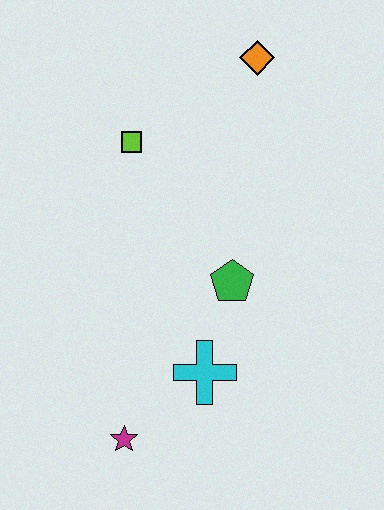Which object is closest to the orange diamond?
The lime square is closest to the orange diamond.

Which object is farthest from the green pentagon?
The orange diamond is farthest from the green pentagon.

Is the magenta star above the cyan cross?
No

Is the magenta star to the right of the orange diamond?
No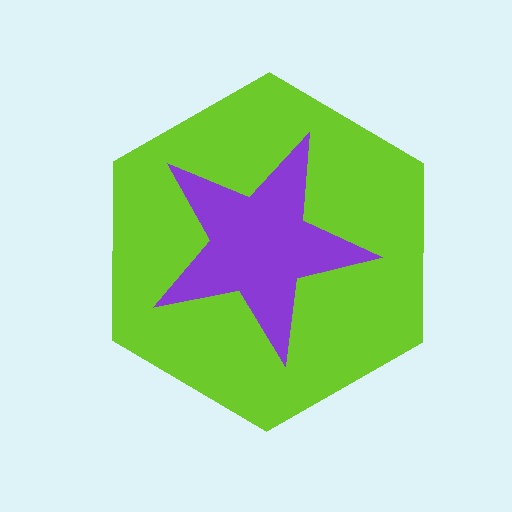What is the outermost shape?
The lime hexagon.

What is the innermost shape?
The purple star.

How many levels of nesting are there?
2.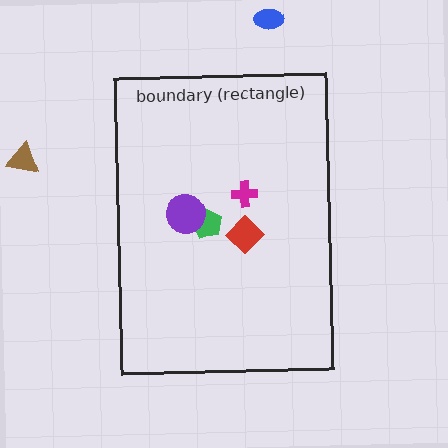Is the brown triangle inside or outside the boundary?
Outside.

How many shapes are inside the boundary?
4 inside, 2 outside.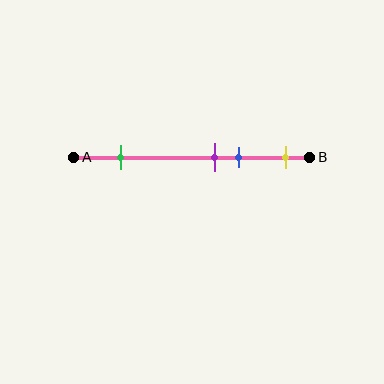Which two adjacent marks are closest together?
The purple and blue marks are the closest adjacent pair.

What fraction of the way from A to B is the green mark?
The green mark is approximately 20% (0.2) of the way from A to B.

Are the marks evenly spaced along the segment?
No, the marks are not evenly spaced.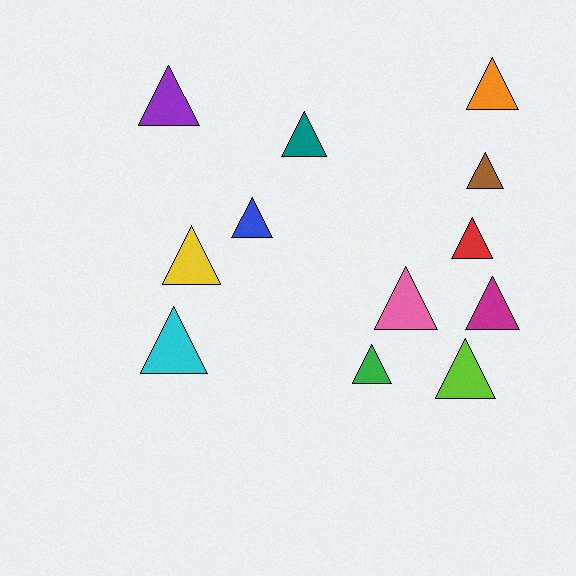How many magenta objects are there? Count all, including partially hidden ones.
There is 1 magenta object.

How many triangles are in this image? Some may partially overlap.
There are 12 triangles.